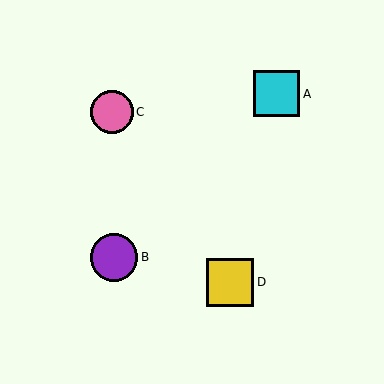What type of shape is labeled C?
Shape C is a pink circle.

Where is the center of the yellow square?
The center of the yellow square is at (230, 282).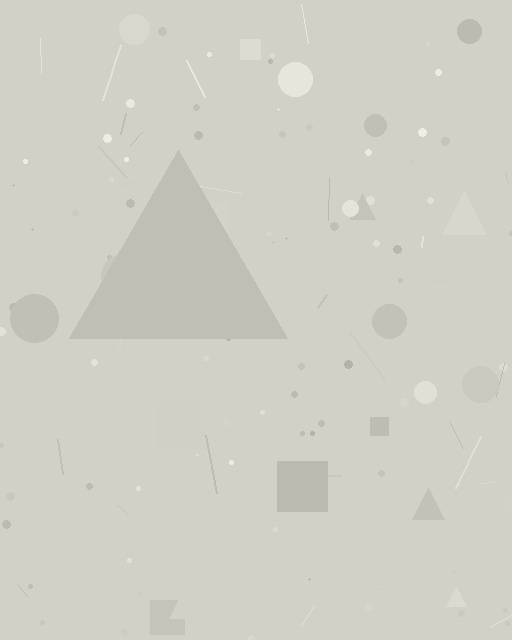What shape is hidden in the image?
A triangle is hidden in the image.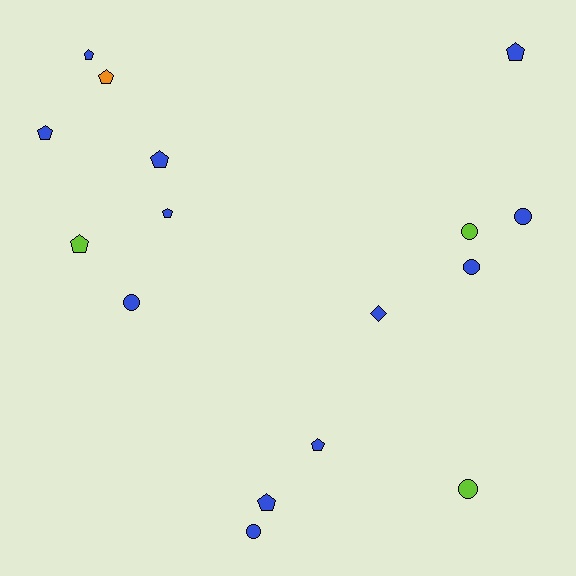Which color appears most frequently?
Blue, with 12 objects.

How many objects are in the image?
There are 16 objects.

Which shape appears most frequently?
Pentagon, with 9 objects.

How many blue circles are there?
There are 4 blue circles.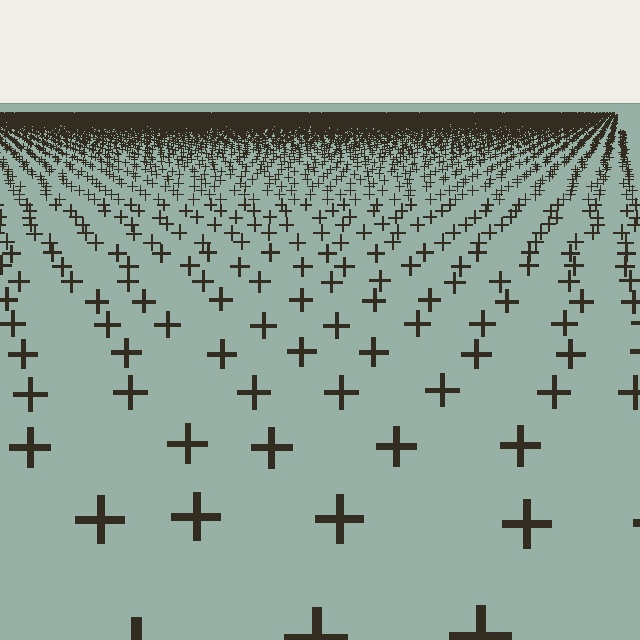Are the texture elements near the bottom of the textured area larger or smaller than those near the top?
Larger. Near the bottom, elements are closer to the viewer and appear at a bigger on-screen size.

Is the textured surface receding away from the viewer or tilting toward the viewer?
The surface is receding away from the viewer. Texture elements get smaller and denser toward the top.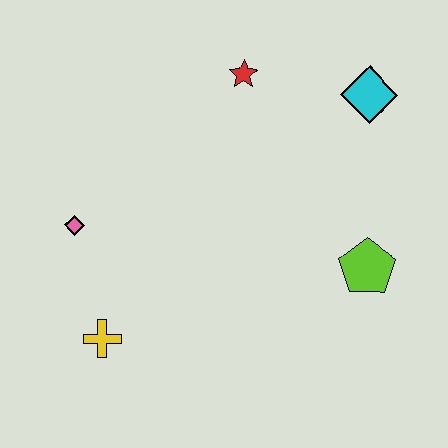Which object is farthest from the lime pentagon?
The pink diamond is farthest from the lime pentagon.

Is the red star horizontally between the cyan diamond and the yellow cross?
Yes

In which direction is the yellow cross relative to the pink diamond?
The yellow cross is below the pink diamond.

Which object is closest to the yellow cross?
The pink diamond is closest to the yellow cross.